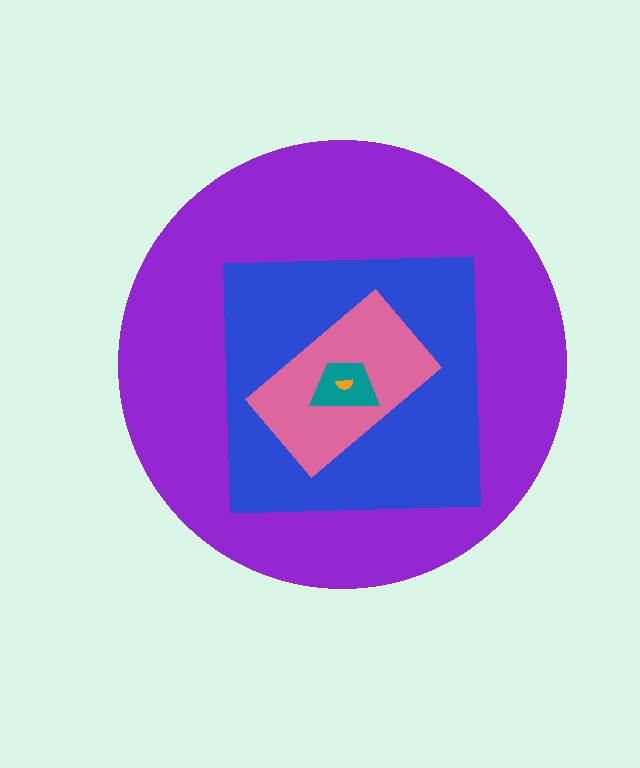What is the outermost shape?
The purple circle.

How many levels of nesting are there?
5.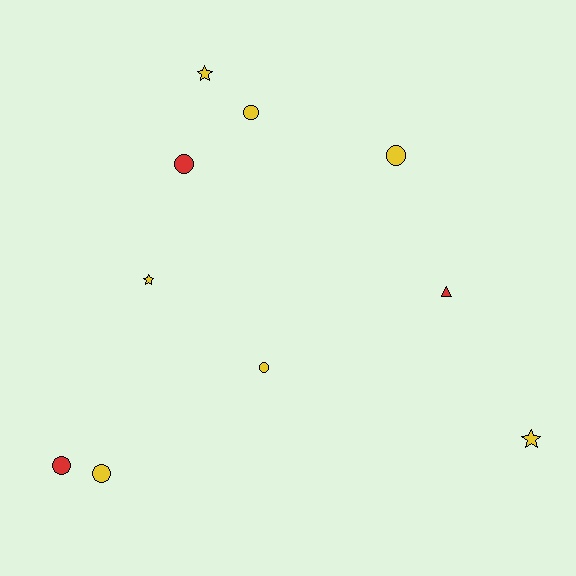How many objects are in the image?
There are 10 objects.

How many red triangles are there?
There is 1 red triangle.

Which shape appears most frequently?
Circle, with 6 objects.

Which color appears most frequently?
Yellow, with 7 objects.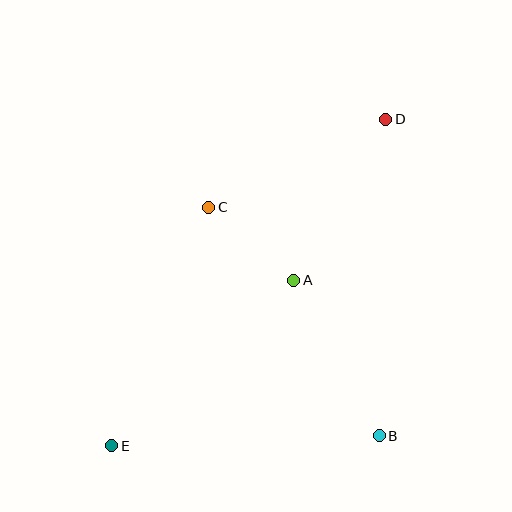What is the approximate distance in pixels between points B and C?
The distance between B and C is approximately 285 pixels.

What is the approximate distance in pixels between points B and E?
The distance between B and E is approximately 268 pixels.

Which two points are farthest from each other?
Points D and E are farthest from each other.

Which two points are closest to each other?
Points A and C are closest to each other.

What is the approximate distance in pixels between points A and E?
The distance between A and E is approximately 246 pixels.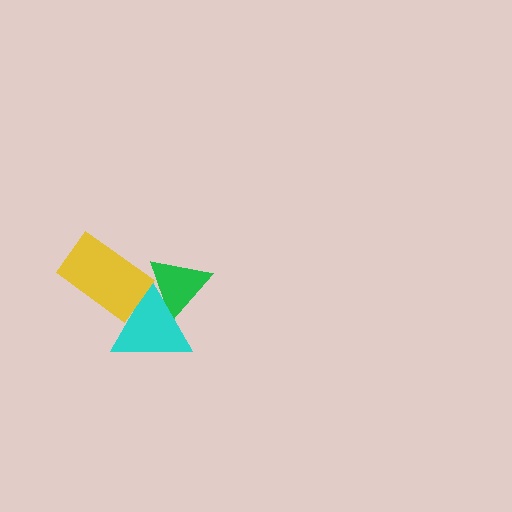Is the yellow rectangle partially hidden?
No, no other shape covers it.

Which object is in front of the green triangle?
The cyan triangle is in front of the green triangle.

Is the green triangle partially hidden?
Yes, it is partially covered by another shape.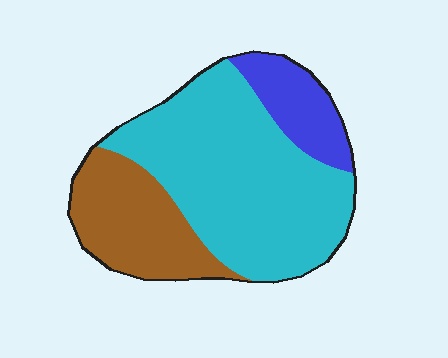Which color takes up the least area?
Blue, at roughly 15%.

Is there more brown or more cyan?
Cyan.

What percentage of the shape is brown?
Brown covers 26% of the shape.